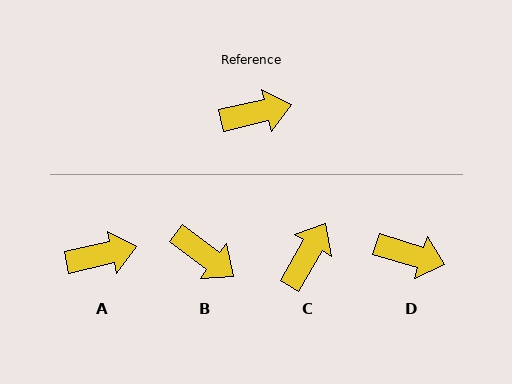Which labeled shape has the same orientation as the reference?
A.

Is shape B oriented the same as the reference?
No, it is off by about 50 degrees.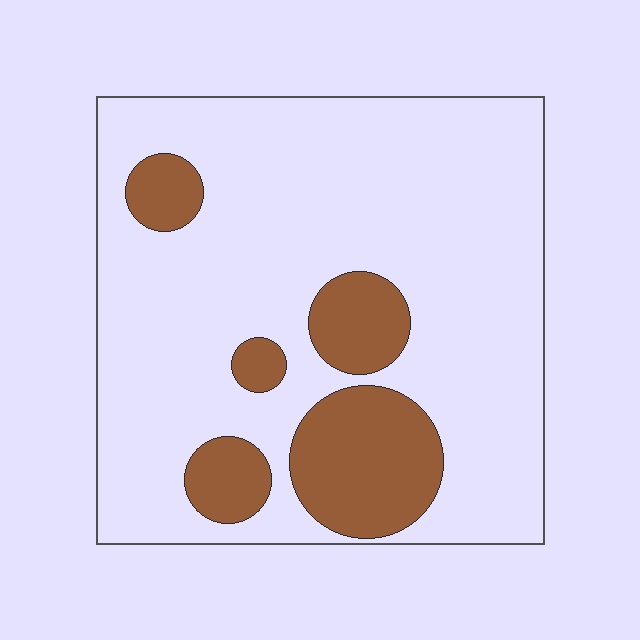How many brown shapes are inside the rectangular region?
5.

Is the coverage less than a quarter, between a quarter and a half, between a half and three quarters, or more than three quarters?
Less than a quarter.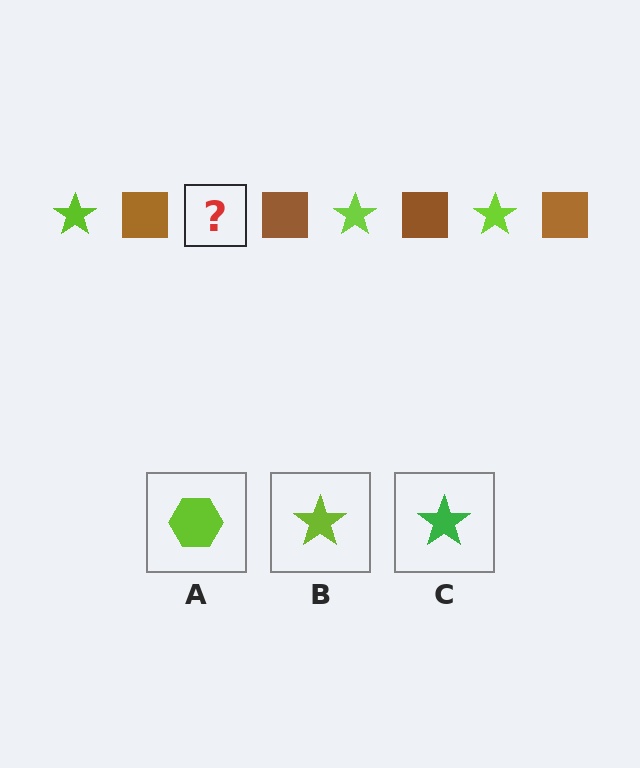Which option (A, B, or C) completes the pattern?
B.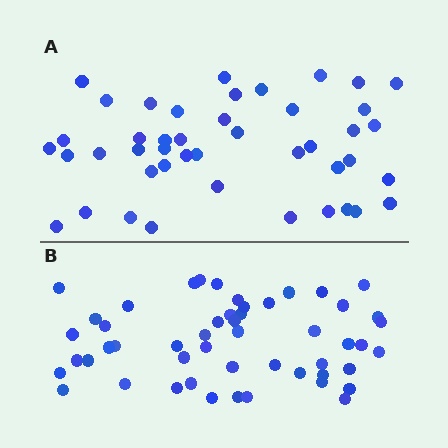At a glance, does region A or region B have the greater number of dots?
Region B (the bottom region) has more dots.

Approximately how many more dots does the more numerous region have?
Region B has roughly 8 or so more dots than region A.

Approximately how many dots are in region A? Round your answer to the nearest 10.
About 40 dots. (The exact count is 44, which rounds to 40.)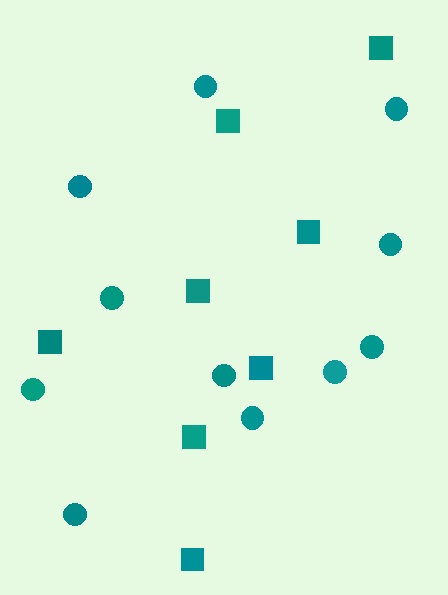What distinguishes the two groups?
There are 2 groups: one group of circles (11) and one group of squares (8).